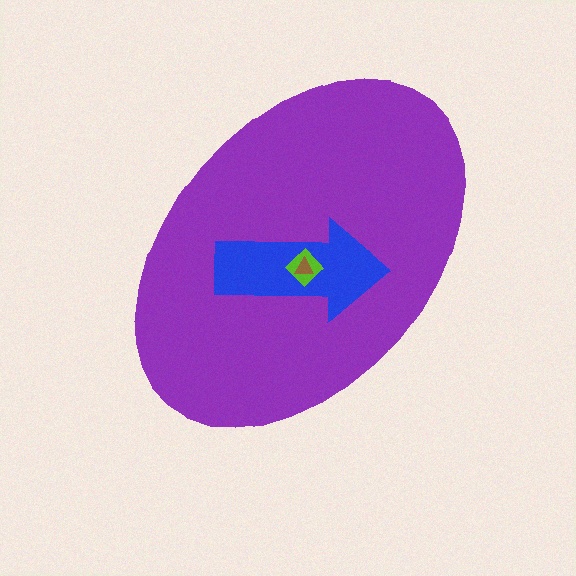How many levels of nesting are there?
4.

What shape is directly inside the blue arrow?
The lime diamond.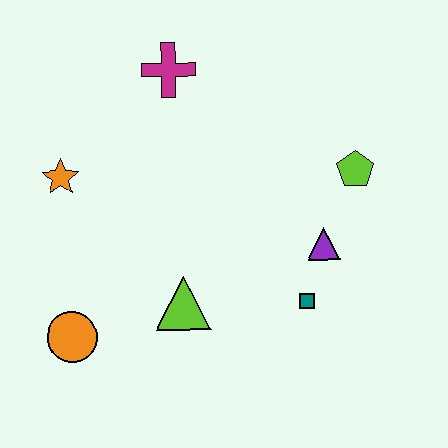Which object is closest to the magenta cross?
The orange star is closest to the magenta cross.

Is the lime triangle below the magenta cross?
Yes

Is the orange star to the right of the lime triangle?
No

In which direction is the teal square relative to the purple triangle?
The teal square is below the purple triangle.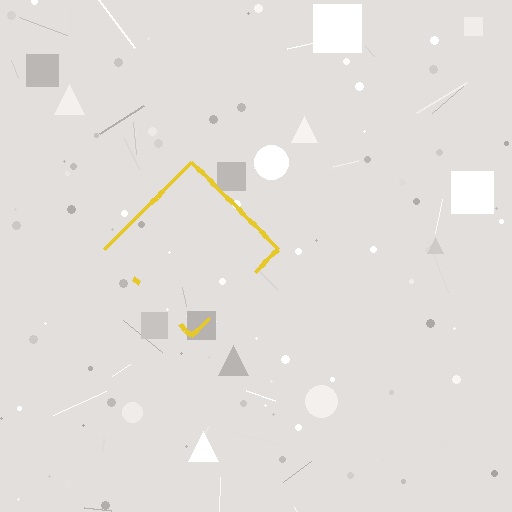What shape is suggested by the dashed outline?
The dashed outline suggests a diamond.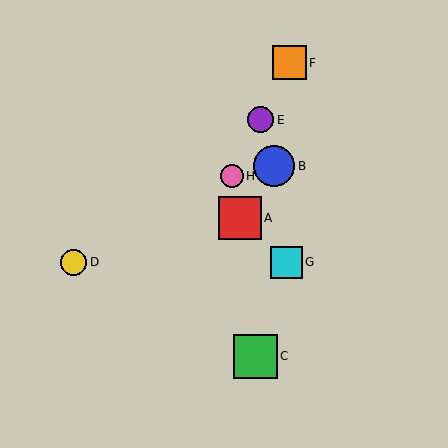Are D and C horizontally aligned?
No, D is at y≈262 and C is at y≈356.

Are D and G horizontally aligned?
Yes, both are at y≈262.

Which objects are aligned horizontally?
Objects D, G are aligned horizontally.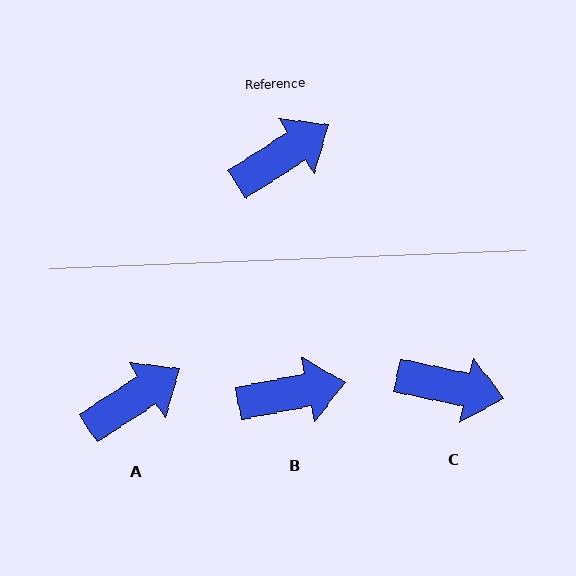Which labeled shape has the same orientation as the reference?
A.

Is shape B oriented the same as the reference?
No, it is off by about 22 degrees.